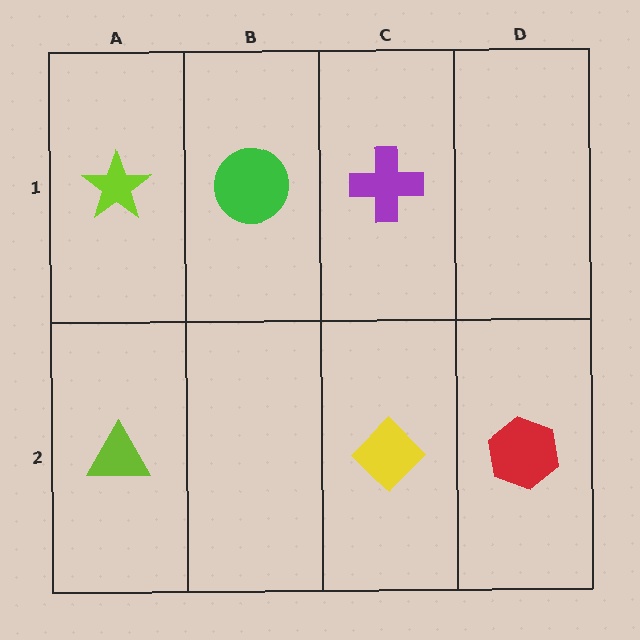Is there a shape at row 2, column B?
No, that cell is empty.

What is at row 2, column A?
A lime triangle.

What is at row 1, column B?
A green circle.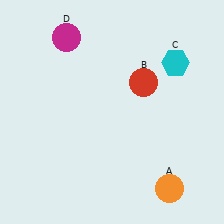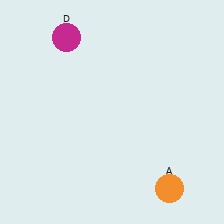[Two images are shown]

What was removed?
The red circle (B), the cyan hexagon (C) were removed in Image 2.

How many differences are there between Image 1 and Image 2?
There are 2 differences between the two images.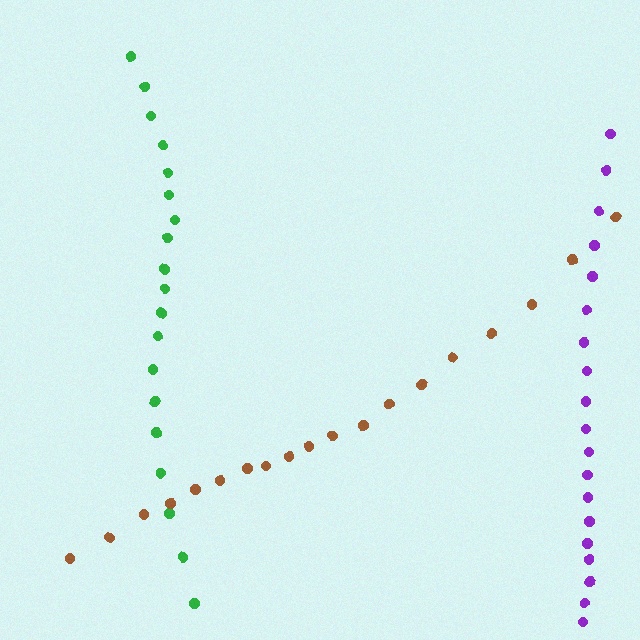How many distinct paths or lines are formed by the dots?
There are 3 distinct paths.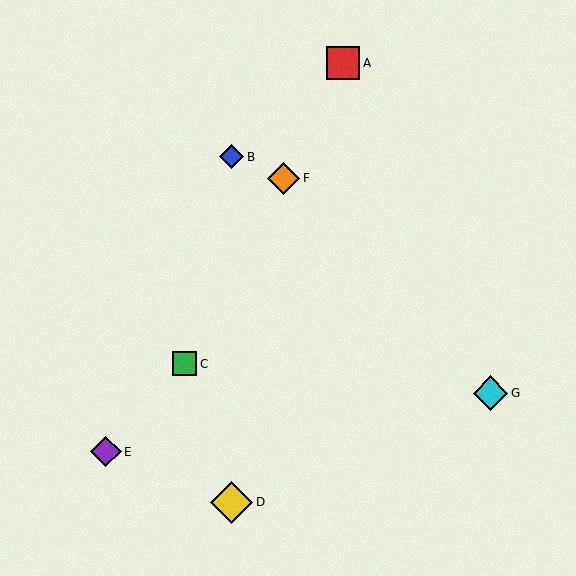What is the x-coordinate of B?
Object B is at x≈232.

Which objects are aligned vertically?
Objects B, D are aligned vertically.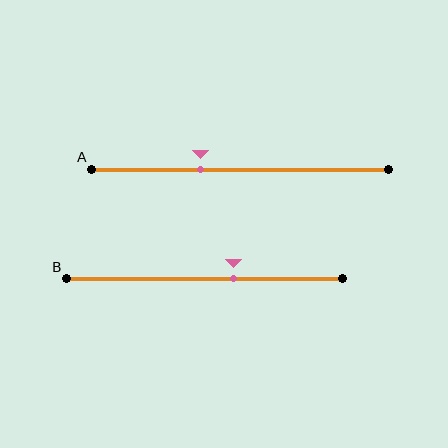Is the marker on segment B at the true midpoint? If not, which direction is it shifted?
No, the marker on segment B is shifted to the right by about 10% of the segment length.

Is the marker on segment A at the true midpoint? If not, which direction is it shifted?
No, the marker on segment A is shifted to the left by about 13% of the segment length.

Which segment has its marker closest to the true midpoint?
Segment B has its marker closest to the true midpoint.